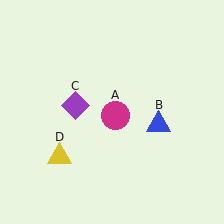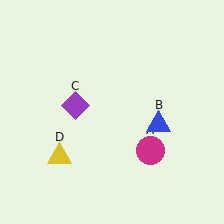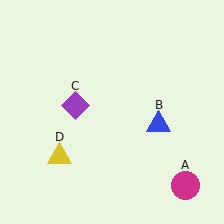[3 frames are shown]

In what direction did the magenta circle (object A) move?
The magenta circle (object A) moved down and to the right.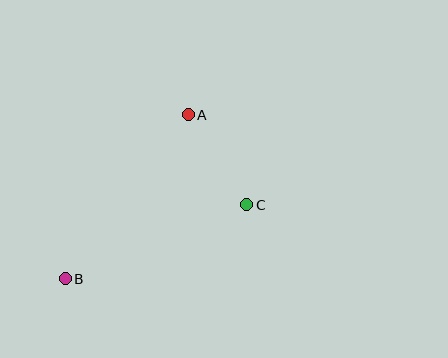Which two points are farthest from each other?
Points A and B are farthest from each other.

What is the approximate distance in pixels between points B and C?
The distance between B and C is approximately 196 pixels.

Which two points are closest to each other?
Points A and C are closest to each other.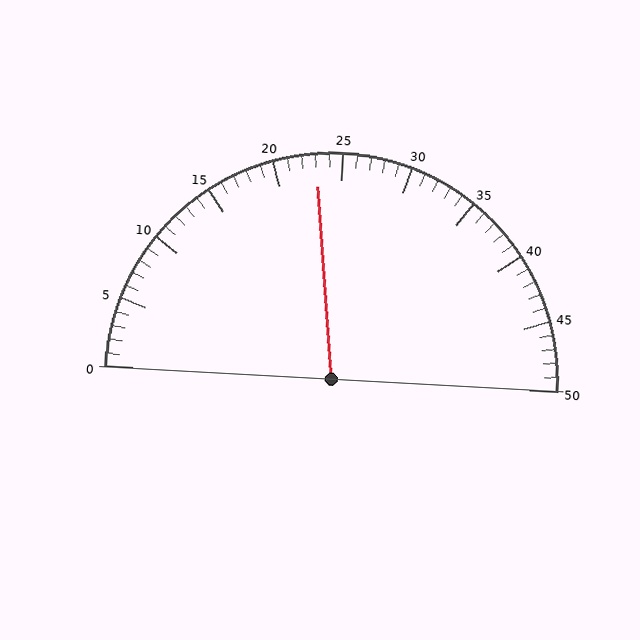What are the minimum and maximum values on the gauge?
The gauge ranges from 0 to 50.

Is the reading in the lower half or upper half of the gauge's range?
The reading is in the lower half of the range (0 to 50).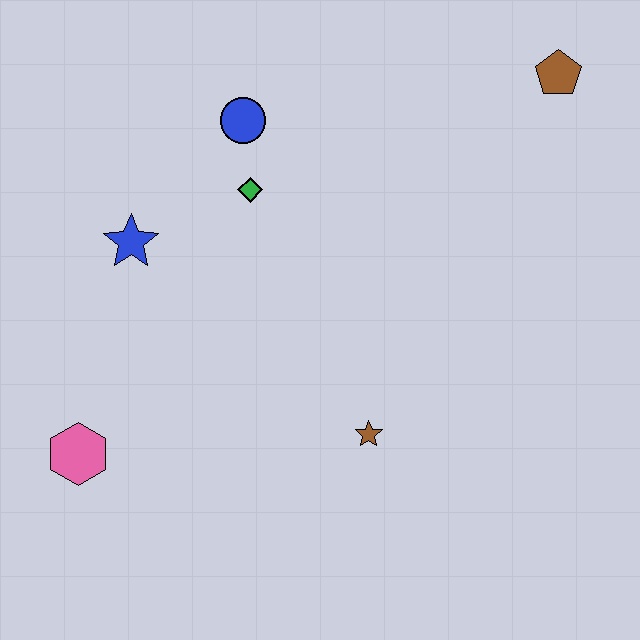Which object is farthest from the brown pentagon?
The pink hexagon is farthest from the brown pentagon.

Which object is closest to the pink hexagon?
The blue star is closest to the pink hexagon.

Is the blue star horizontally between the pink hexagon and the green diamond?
Yes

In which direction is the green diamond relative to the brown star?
The green diamond is above the brown star.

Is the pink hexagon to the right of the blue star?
No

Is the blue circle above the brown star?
Yes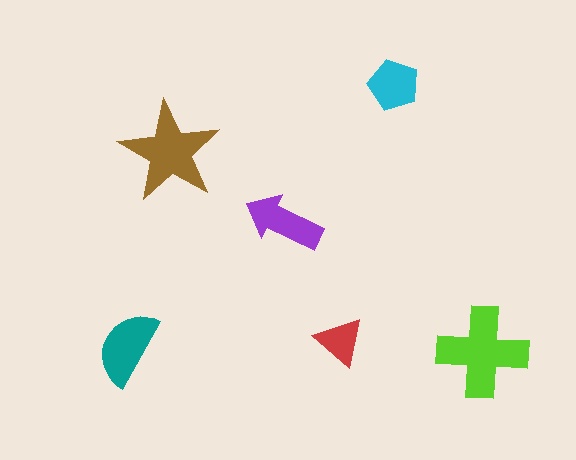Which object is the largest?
The lime cross.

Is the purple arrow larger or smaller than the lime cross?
Smaller.